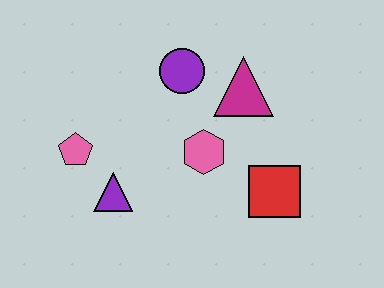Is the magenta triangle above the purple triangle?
Yes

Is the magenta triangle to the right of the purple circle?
Yes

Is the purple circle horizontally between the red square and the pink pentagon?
Yes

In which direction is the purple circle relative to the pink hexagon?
The purple circle is above the pink hexagon.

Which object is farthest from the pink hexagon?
The pink pentagon is farthest from the pink hexagon.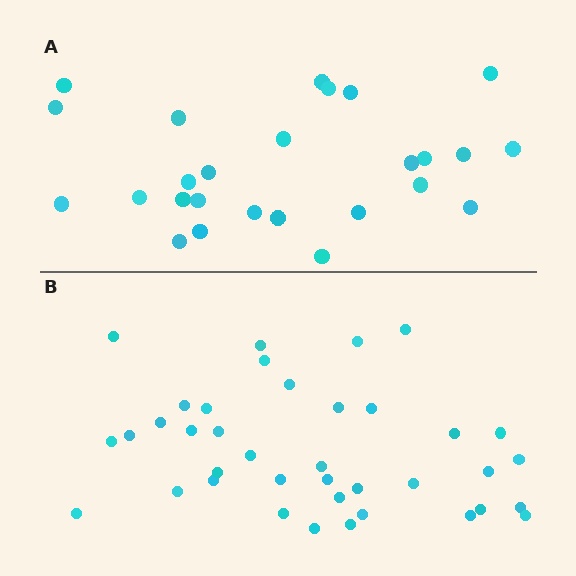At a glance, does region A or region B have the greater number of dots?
Region B (the bottom region) has more dots.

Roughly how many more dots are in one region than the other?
Region B has roughly 12 or so more dots than region A.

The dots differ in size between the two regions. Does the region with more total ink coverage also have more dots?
No. Region A has more total ink coverage because its dots are larger, but region B actually contains more individual dots. Total area can be misleading — the number of items is what matters here.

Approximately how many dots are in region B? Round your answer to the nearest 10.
About 40 dots. (The exact count is 38, which rounds to 40.)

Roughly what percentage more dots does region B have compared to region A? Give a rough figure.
About 45% more.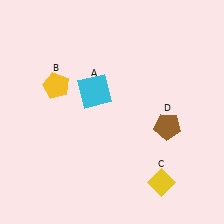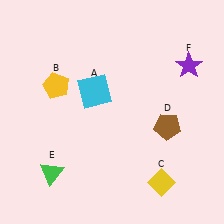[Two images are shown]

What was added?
A green triangle (E), a purple star (F) were added in Image 2.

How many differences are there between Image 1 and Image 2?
There are 2 differences between the two images.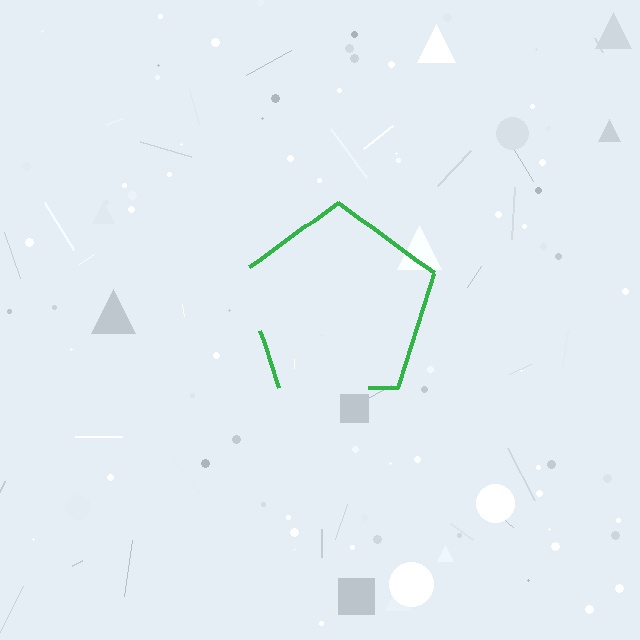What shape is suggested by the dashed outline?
The dashed outline suggests a pentagon.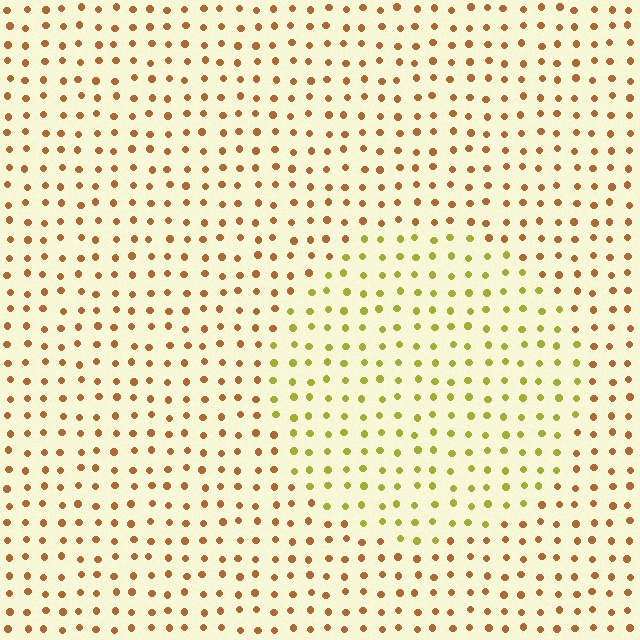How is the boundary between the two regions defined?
The boundary is defined purely by a slight shift in hue (about 38 degrees). Spacing, size, and orientation are identical on both sides.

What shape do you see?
I see a circle.